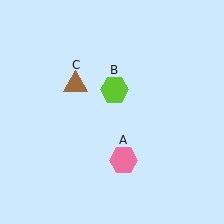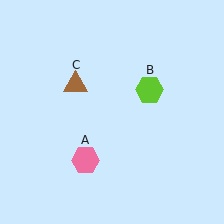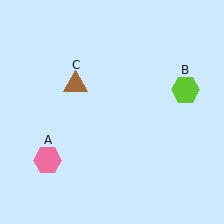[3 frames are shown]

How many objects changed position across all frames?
2 objects changed position: pink hexagon (object A), lime hexagon (object B).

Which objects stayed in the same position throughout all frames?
Brown triangle (object C) remained stationary.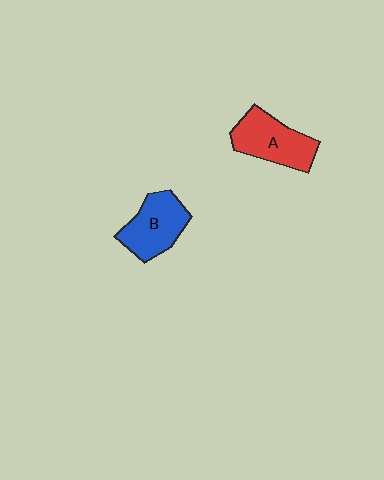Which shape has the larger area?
Shape A (red).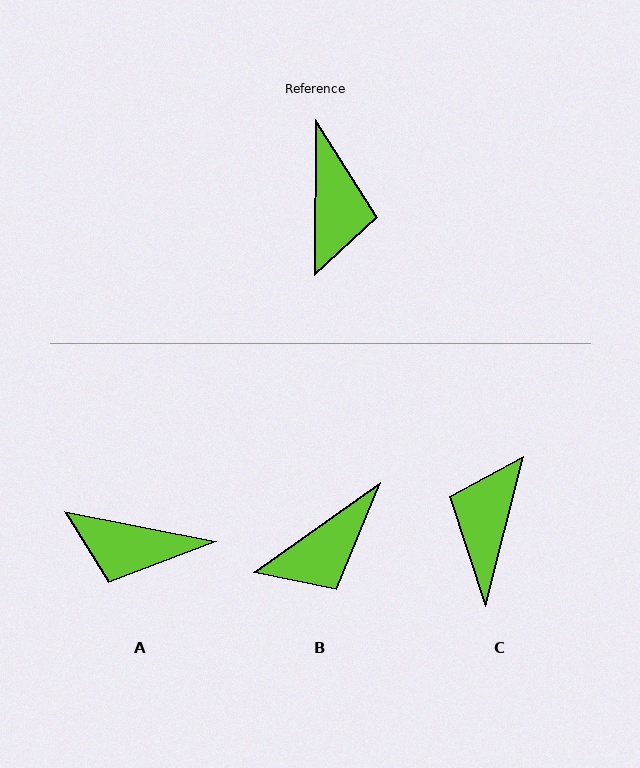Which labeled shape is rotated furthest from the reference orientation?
C, about 166 degrees away.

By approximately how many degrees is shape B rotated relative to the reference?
Approximately 54 degrees clockwise.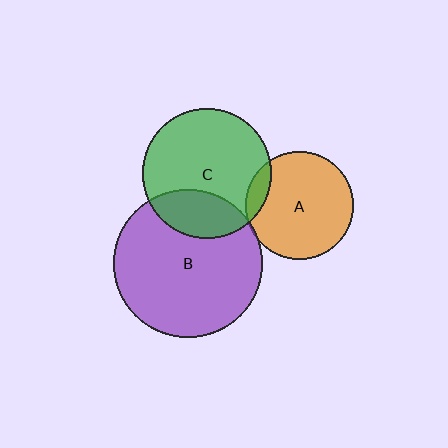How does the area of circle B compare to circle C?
Approximately 1.3 times.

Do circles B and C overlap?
Yes.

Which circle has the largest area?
Circle B (purple).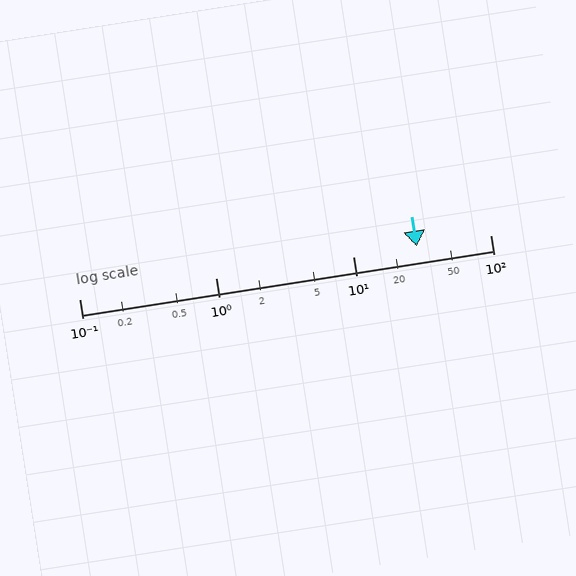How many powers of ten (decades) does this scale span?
The scale spans 3 decades, from 0.1 to 100.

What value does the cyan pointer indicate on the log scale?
The pointer indicates approximately 29.